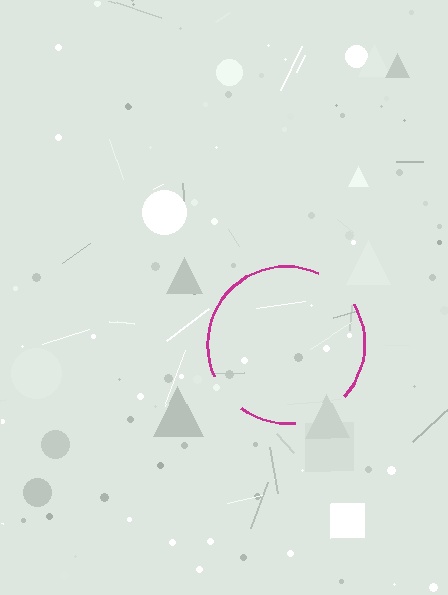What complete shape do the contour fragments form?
The contour fragments form a circle.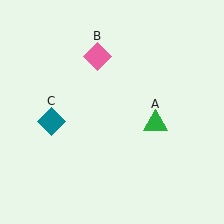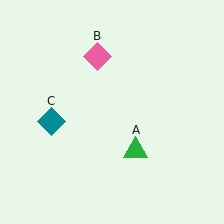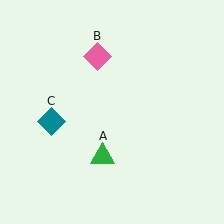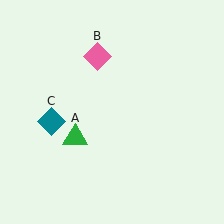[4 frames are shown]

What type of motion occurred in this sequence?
The green triangle (object A) rotated clockwise around the center of the scene.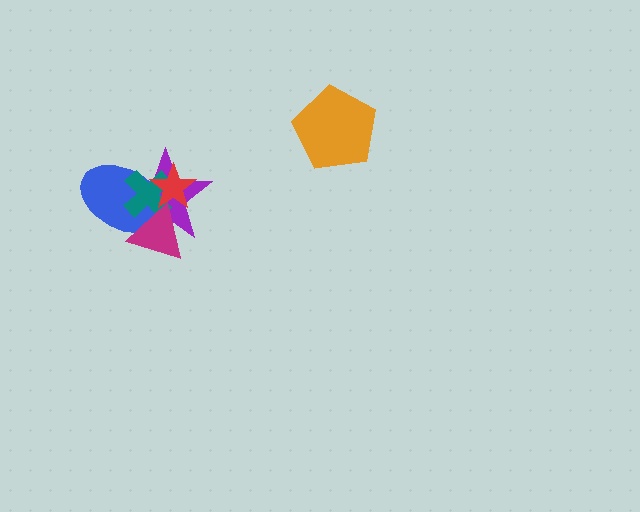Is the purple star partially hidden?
Yes, it is partially covered by another shape.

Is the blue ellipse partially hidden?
Yes, it is partially covered by another shape.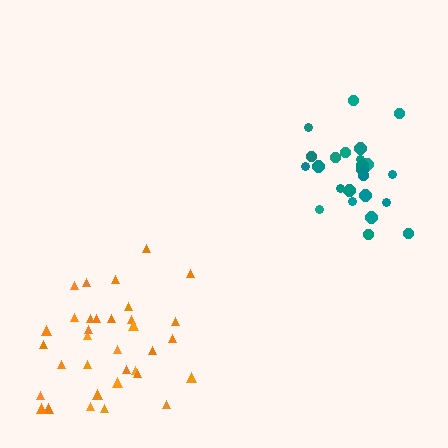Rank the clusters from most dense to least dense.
teal, orange.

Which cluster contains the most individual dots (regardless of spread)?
Orange (34).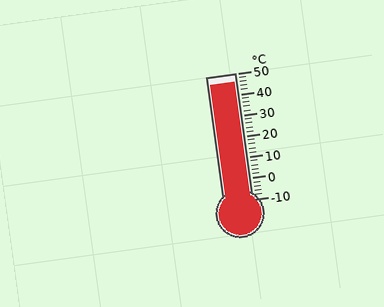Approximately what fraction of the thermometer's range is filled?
The thermometer is filled to approximately 95% of its range.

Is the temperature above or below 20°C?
The temperature is above 20°C.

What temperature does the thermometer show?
The thermometer shows approximately 46°C.